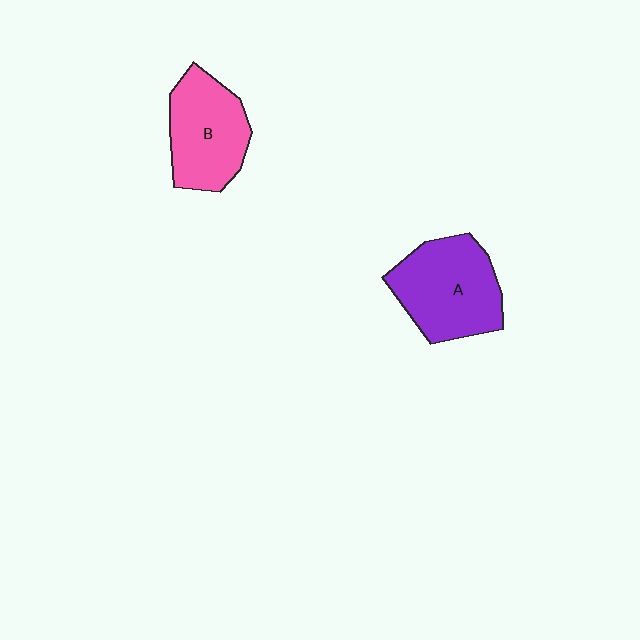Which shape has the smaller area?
Shape B (pink).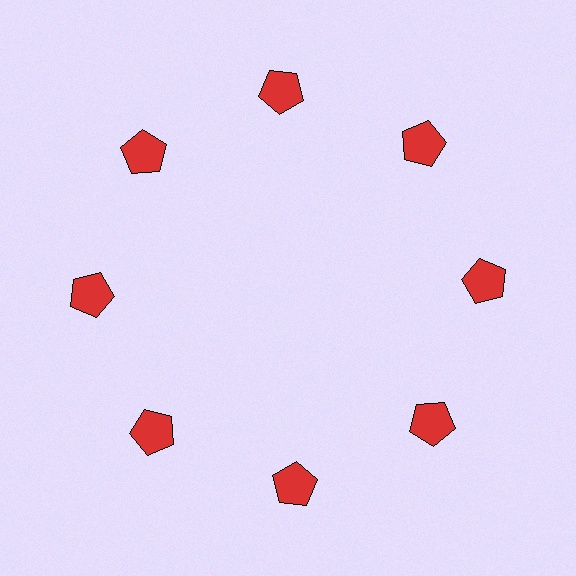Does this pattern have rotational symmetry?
Yes, this pattern has 8-fold rotational symmetry. It looks the same after rotating 45 degrees around the center.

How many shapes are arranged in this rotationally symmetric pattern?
There are 8 shapes, arranged in 8 groups of 1.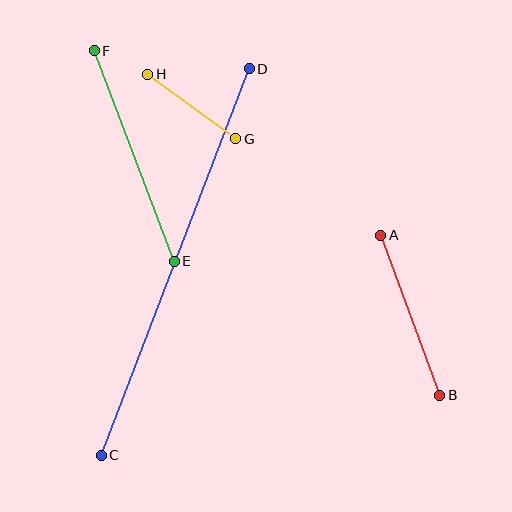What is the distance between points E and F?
The distance is approximately 225 pixels.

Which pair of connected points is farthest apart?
Points C and D are farthest apart.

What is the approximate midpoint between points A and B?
The midpoint is at approximately (410, 315) pixels.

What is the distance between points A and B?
The distance is approximately 171 pixels.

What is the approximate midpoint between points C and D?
The midpoint is at approximately (175, 262) pixels.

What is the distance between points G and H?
The distance is approximately 109 pixels.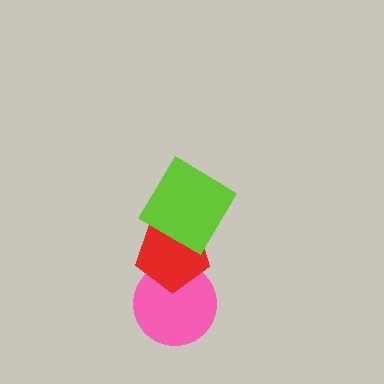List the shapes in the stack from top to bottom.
From top to bottom: the lime diamond, the red pentagon, the pink circle.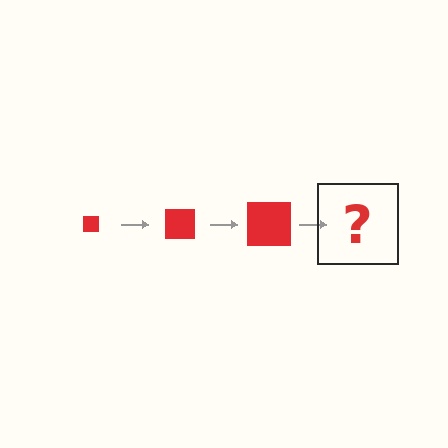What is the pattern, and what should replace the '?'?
The pattern is that the square gets progressively larger each step. The '?' should be a red square, larger than the previous one.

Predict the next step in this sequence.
The next step is a red square, larger than the previous one.